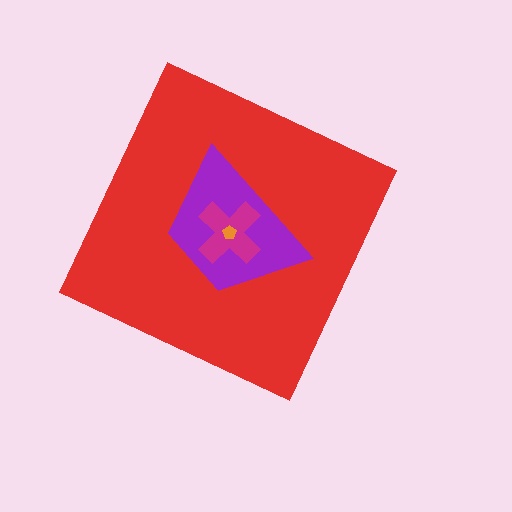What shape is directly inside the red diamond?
The purple trapezoid.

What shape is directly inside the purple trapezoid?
The magenta cross.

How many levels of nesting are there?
4.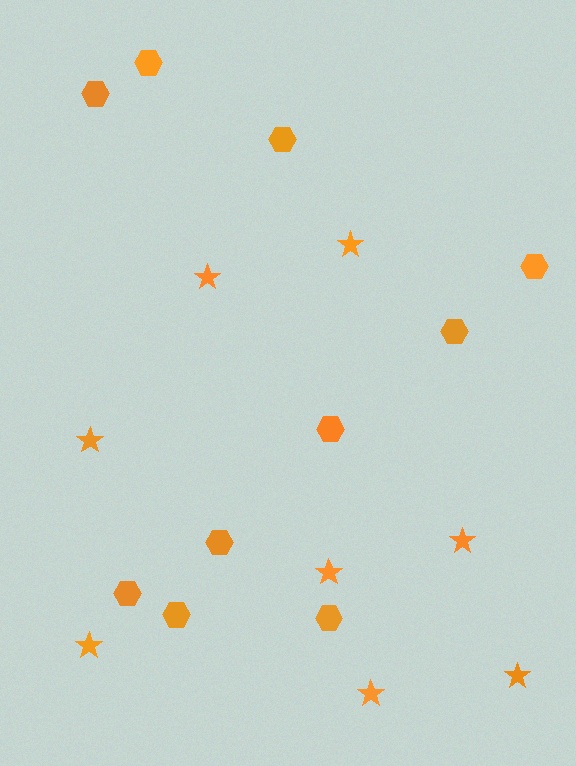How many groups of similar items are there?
There are 2 groups: one group of stars (8) and one group of hexagons (10).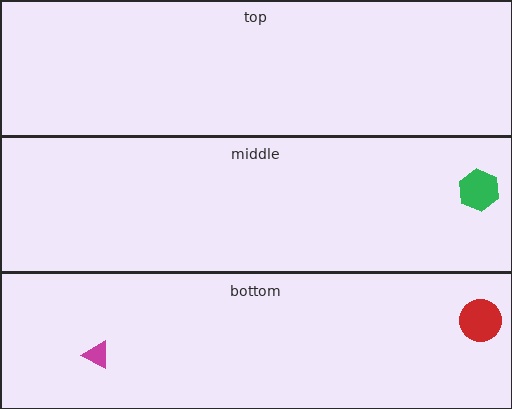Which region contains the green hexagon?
The middle region.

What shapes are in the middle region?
The green hexagon.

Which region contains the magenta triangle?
The bottom region.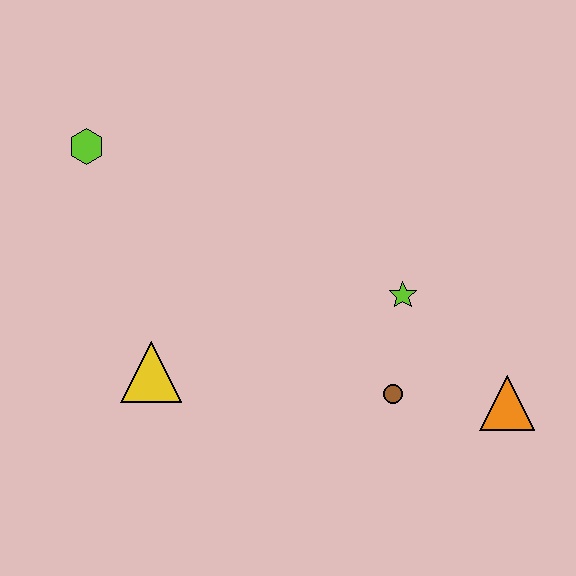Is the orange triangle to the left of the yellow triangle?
No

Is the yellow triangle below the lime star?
Yes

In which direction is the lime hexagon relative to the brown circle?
The lime hexagon is to the left of the brown circle.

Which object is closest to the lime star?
The brown circle is closest to the lime star.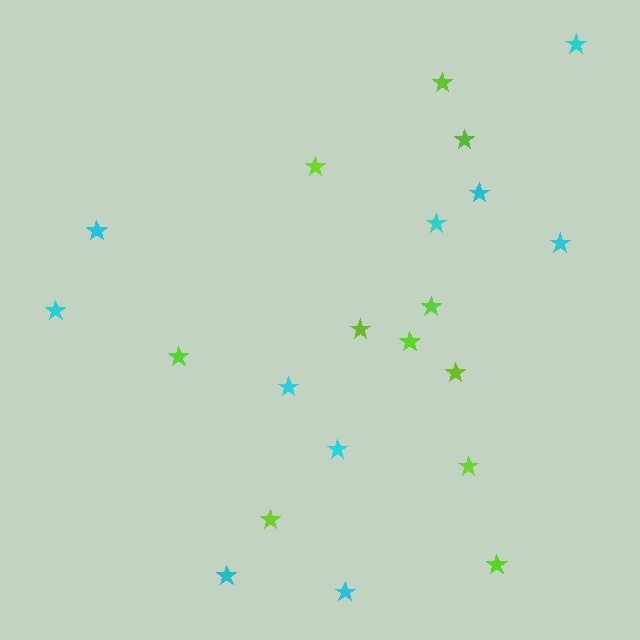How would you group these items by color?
There are 2 groups: one group of cyan stars (10) and one group of lime stars (11).